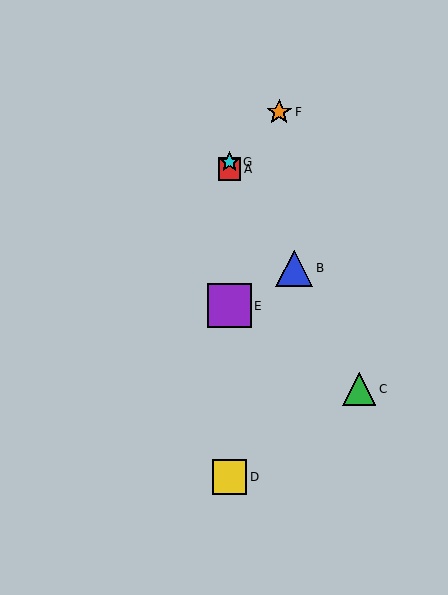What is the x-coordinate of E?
Object E is at x≈229.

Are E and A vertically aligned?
Yes, both are at x≈229.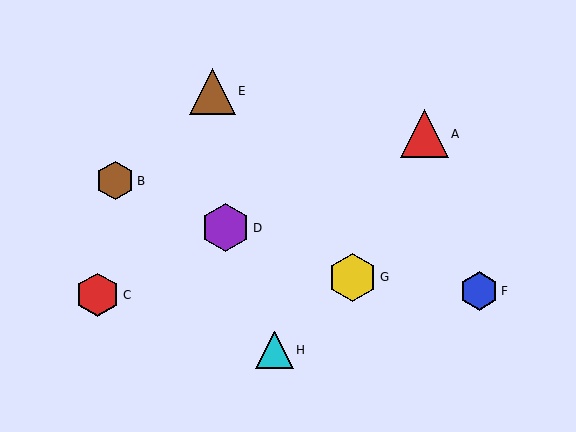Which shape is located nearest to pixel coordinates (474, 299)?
The blue hexagon (labeled F) at (479, 291) is nearest to that location.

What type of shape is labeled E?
Shape E is a brown triangle.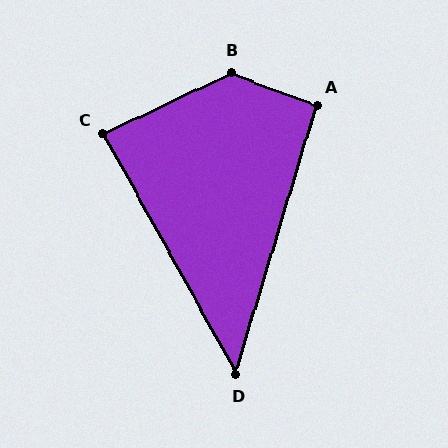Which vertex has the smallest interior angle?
D, at approximately 46 degrees.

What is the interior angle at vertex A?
Approximately 94 degrees (approximately right).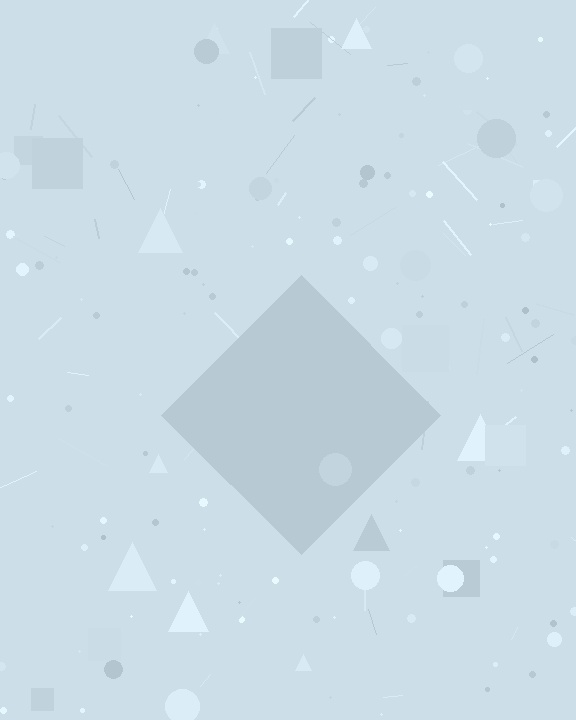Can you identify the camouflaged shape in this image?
The camouflaged shape is a diamond.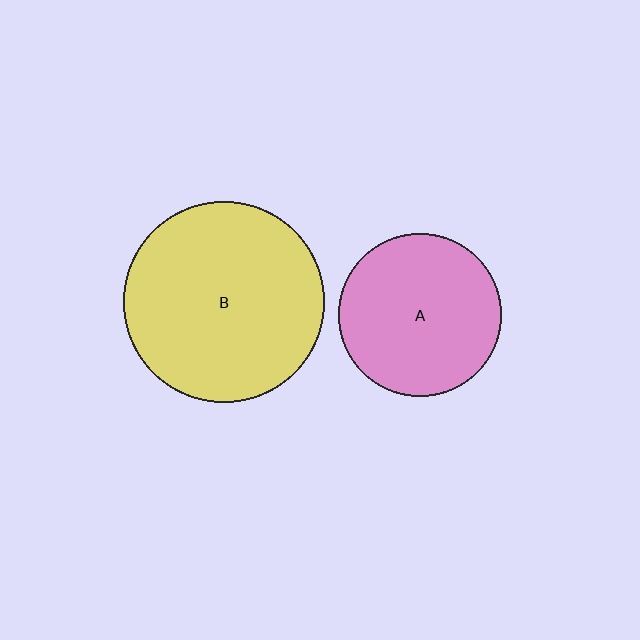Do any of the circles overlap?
No, none of the circles overlap.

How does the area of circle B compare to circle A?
Approximately 1.5 times.